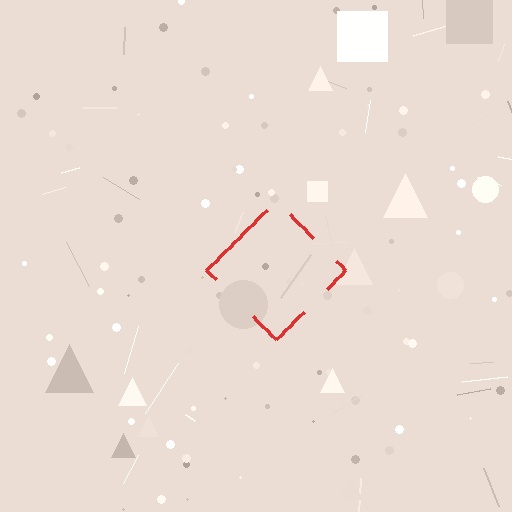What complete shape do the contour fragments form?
The contour fragments form a diamond.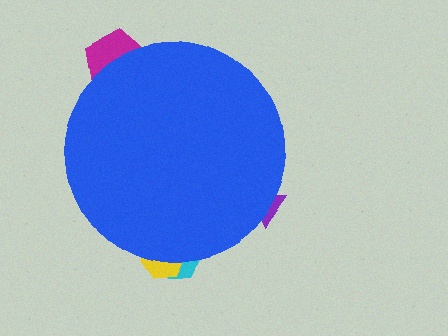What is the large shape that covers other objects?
A blue circle.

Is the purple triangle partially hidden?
Yes, the purple triangle is partially hidden behind the blue circle.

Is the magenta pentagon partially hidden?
Yes, the magenta pentagon is partially hidden behind the blue circle.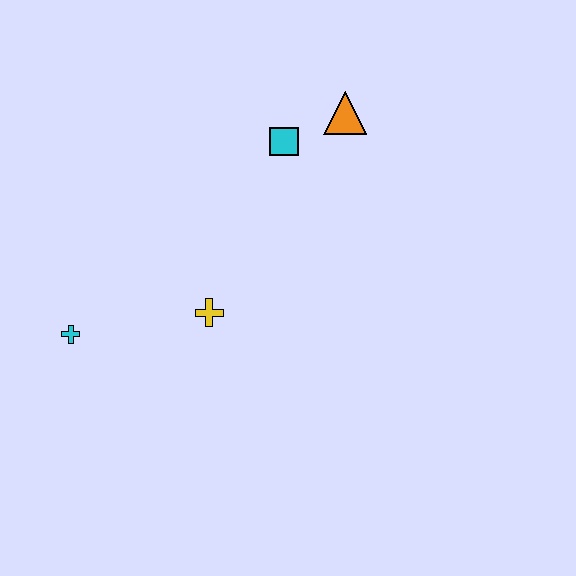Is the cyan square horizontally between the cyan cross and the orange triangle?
Yes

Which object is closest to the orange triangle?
The cyan square is closest to the orange triangle.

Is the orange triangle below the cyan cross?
No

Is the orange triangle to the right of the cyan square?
Yes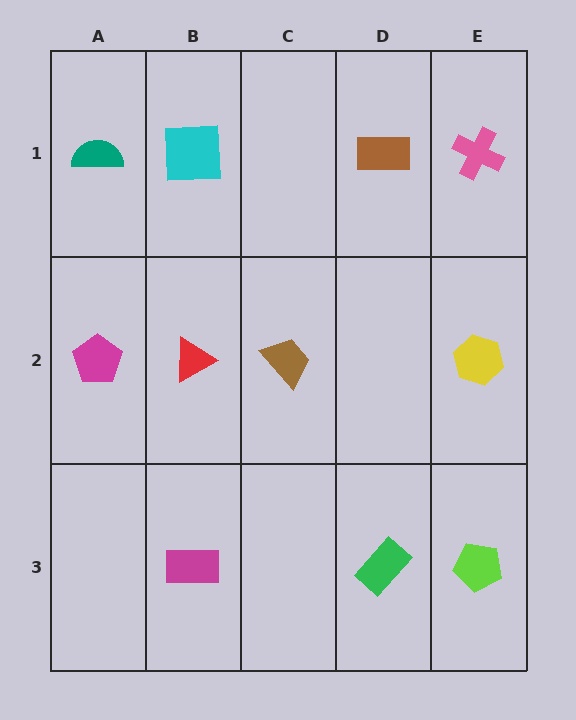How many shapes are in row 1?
4 shapes.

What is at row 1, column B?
A cyan square.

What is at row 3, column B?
A magenta rectangle.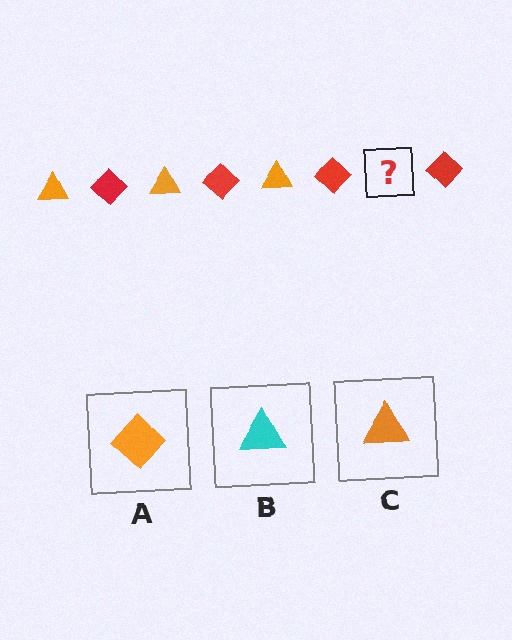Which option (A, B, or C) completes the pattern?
C.